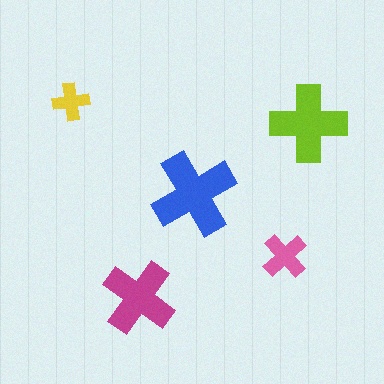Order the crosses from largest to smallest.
the blue one, the lime one, the magenta one, the pink one, the yellow one.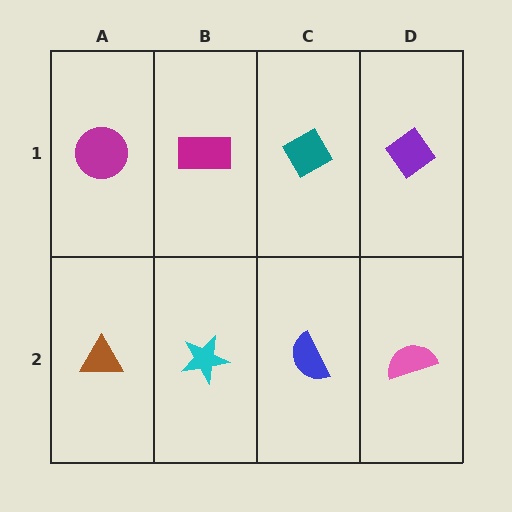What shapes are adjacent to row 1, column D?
A pink semicircle (row 2, column D), a teal diamond (row 1, column C).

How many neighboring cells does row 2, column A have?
2.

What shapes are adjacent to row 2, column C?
A teal diamond (row 1, column C), a cyan star (row 2, column B), a pink semicircle (row 2, column D).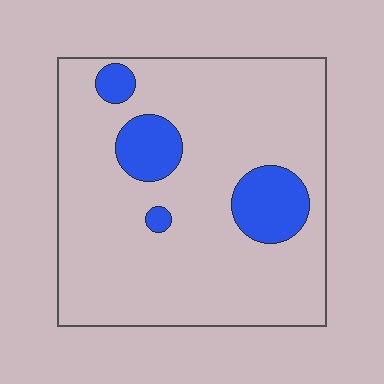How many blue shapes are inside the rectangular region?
4.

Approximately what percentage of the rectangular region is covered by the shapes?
Approximately 15%.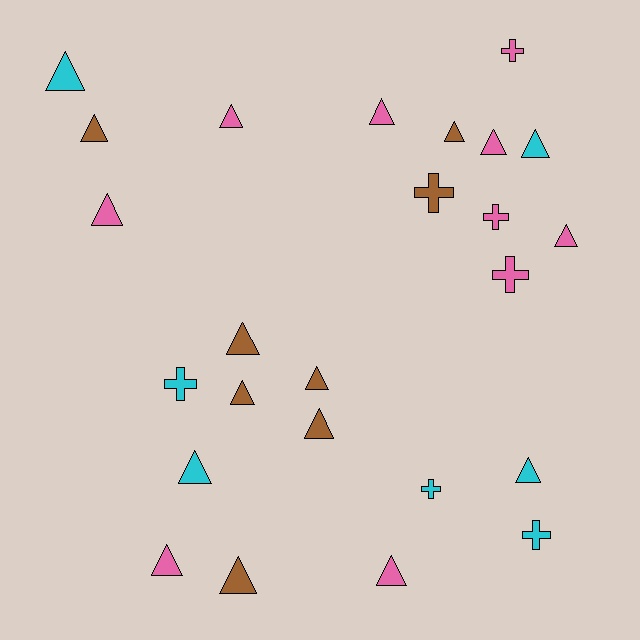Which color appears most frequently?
Pink, with 10 objects.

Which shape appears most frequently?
Triangle, with 18 objects.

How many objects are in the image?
There are 25 objects.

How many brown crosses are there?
There is 1 brown cross.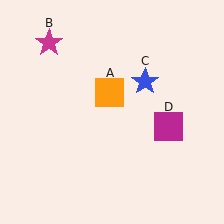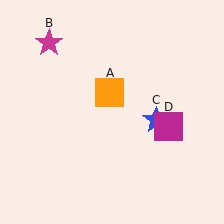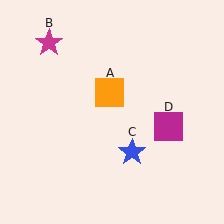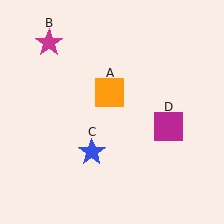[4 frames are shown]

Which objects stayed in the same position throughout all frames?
Orange square (object A) and magenta star (object B) and magenta square (object D) remained stationary.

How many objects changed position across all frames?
1 object changed position: blue star (object C).